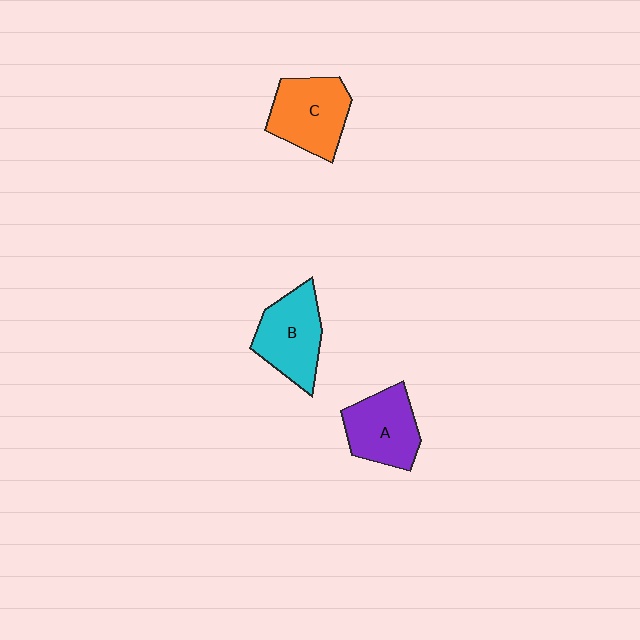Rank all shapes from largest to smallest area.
From largest to smallest: C (orange), B (cyan), A (purple).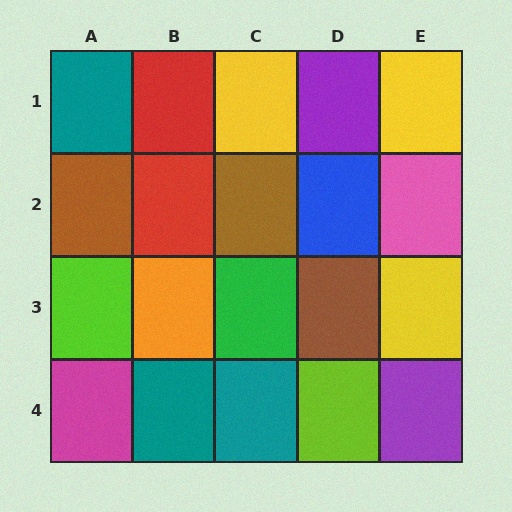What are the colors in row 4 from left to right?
Magenta, teal, teal, lime, purple.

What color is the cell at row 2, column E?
Pink.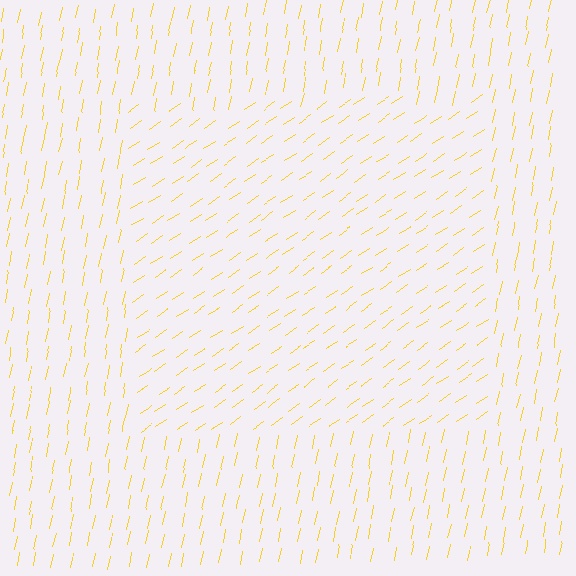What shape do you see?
I see a rectangle.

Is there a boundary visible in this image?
Yes, there is a texture boundary formed by a change in line orientation.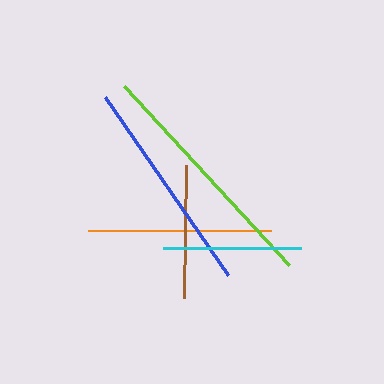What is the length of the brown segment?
The brown segment is approximately 133 pixels long.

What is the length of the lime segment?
The lime segment is approximately 243 pixels long.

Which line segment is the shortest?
The brown line is the shortest at approximately 133 pixels.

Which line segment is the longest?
The lime line is the longest at approximately 243 pixels.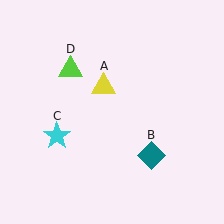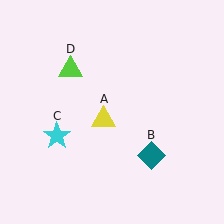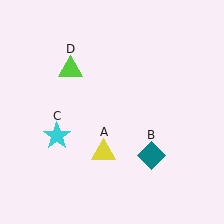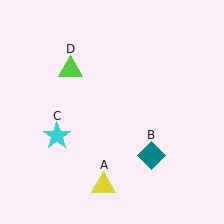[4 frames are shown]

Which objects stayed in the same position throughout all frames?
Teal diamond (object B) and cyan star (object C) and lime triangle (object D) remained stationary.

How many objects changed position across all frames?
1 object changed position: yellow triangle (object A).